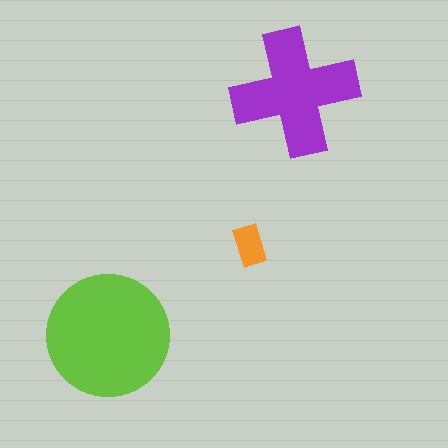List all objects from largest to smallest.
The lime circle, the purple cross, the orange rectangle.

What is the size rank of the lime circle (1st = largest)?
1st.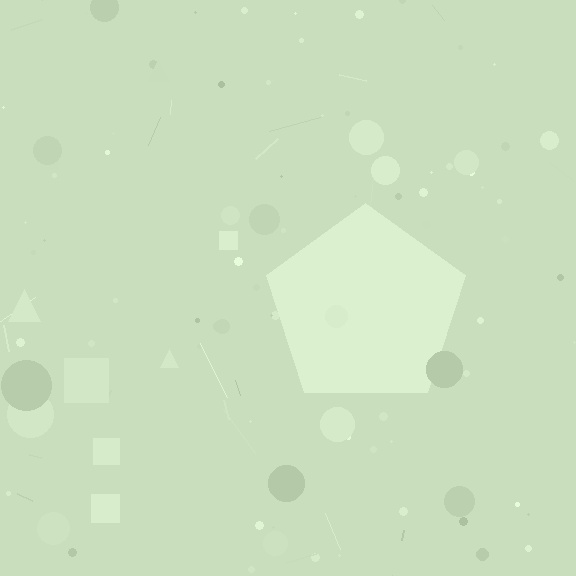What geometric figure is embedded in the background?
A pentagon is embedded in the background.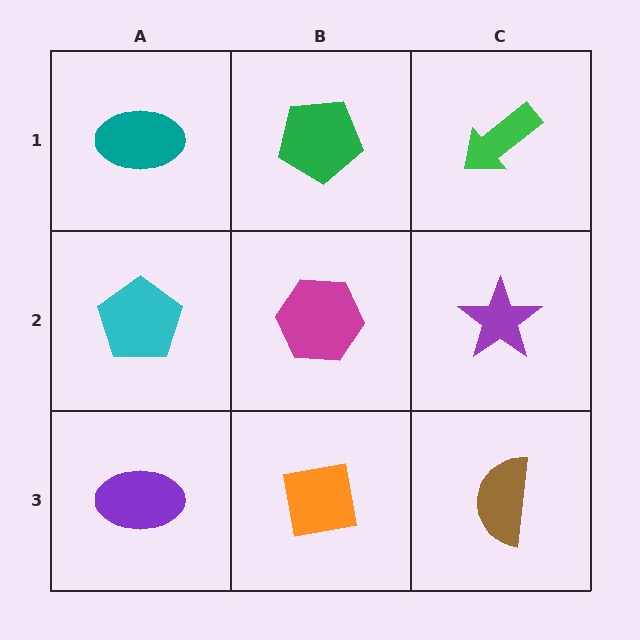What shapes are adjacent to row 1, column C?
A purple star (row 2, column C), a green pentagon (row 1, column B).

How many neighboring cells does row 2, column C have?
3.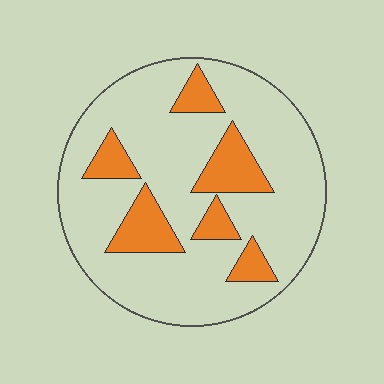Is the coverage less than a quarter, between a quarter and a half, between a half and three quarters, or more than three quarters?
Less than a quarter.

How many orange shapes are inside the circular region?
6.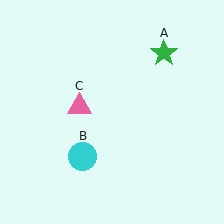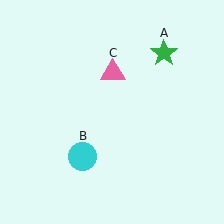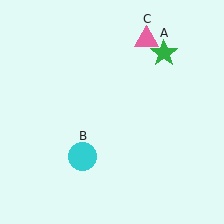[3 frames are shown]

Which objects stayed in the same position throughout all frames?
Green star (object A) and cyan circle (object B) remained stationary.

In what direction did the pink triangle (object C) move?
The pink triangle (object C) moved up and to the right.